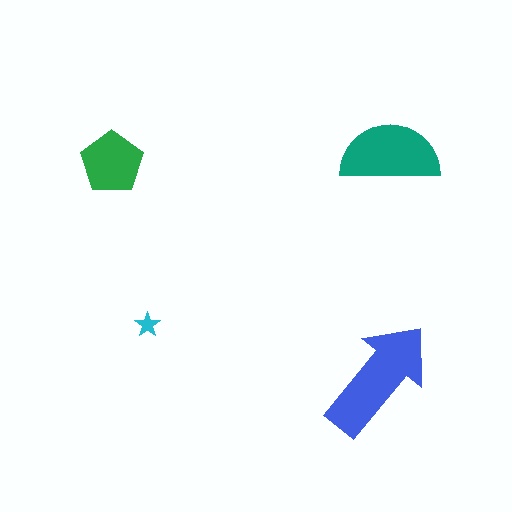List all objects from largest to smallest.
The blue arrow, the teal semicircle, the green pentagon, the cyan star.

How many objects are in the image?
There are 4 objects in the image.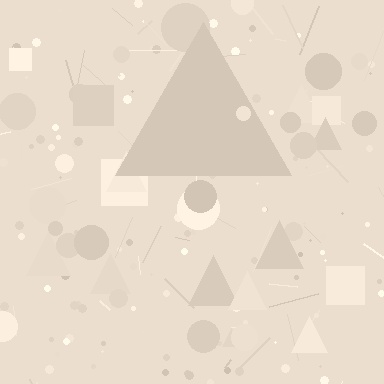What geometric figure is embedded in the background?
A triangle is embedded in the background.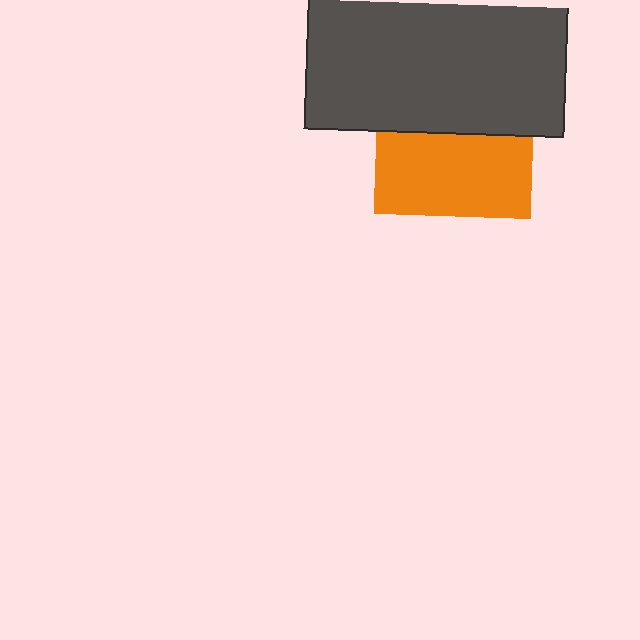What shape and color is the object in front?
The object in front is a dark gray rectangle.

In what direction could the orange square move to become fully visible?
The orange square could move down. That would shift it out from behind the dark gray rectangle entirely.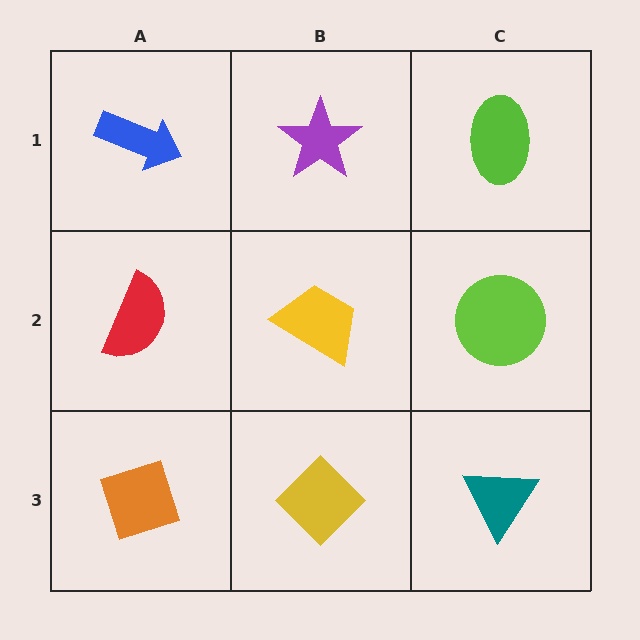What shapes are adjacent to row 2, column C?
A lime ellipse (row 1, column C), a teal triangle (row 3, column C), a yellow trapezoid (row 2, column B).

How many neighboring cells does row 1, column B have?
3.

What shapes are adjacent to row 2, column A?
A blue arrow (row 1, column A), an orange diamond (row 3, column A), a yellow trapezoid (row 2, column B).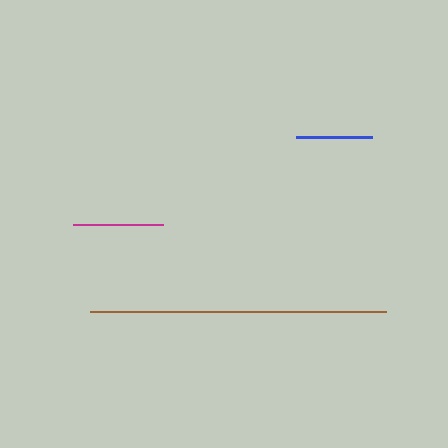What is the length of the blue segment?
The blue segment is approximately 76 pixels long.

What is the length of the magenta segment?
The magenta segment is approximately 90 pixels long.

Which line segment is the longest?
The brown line is the longest at approximately 295 pixels.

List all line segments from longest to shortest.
From longest to shortest: brown, magenta, blue.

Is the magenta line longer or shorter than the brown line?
The brown line is longer than the magenta line.